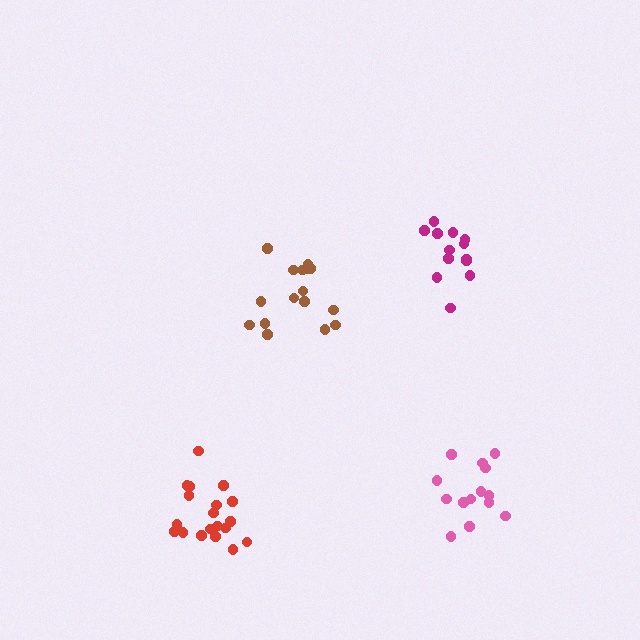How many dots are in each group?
Group 1: 16 dots, Group 2: 14 dots, Group 3: 19 dots, Group 4: 13 dots (62 total).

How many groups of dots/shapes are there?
There are 4 groups.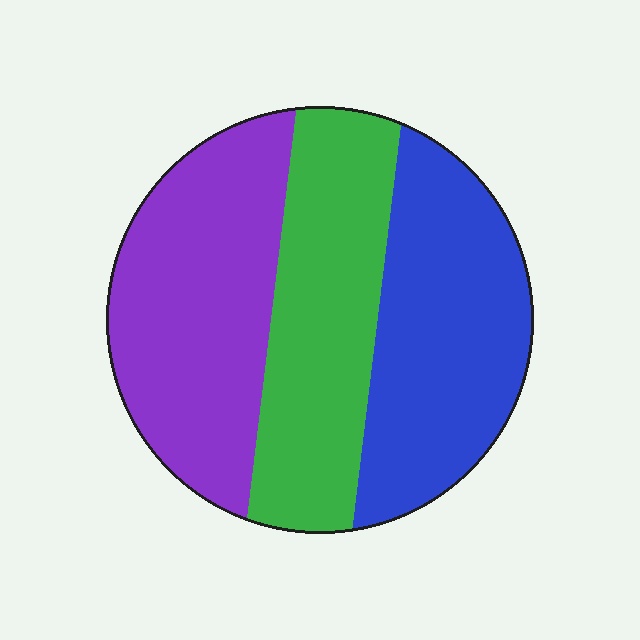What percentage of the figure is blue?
Blue covers 33% of the figure.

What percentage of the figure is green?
Green covers 31% of the figure.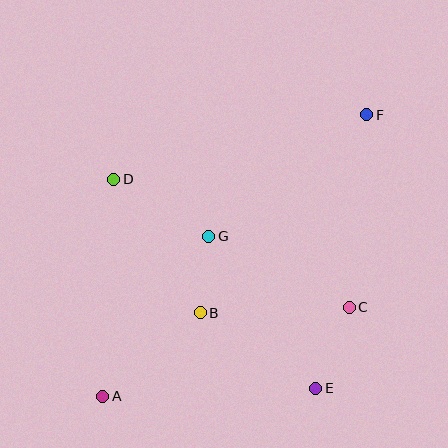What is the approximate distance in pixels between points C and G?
The distance between C and G is approximately 157 pixels.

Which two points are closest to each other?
Points B and G are closest to each other.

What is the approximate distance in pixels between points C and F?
The distance between C and F is approximately 194 pixels.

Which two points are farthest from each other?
Points A and F are farthest from each other.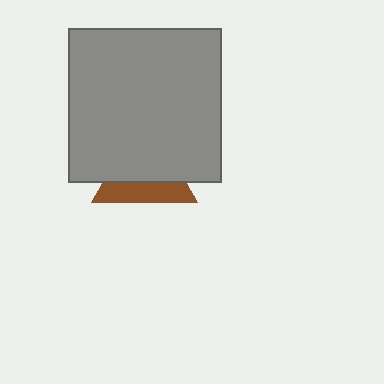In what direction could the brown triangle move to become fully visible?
The brown triangle could move down. That would shift it out from behind the gray square entirely.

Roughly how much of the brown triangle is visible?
A small part of it is visible (roughly 38%).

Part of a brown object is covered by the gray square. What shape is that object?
It is a triangle.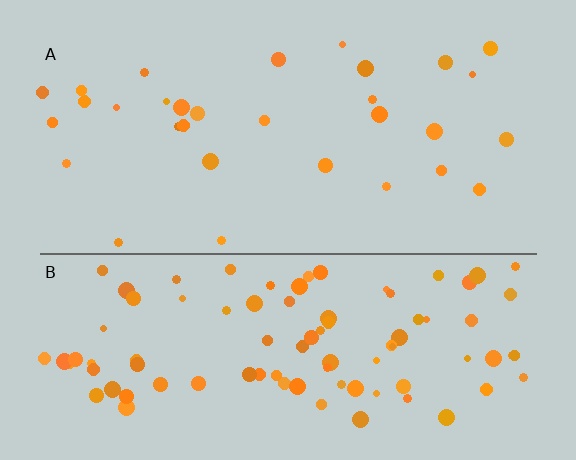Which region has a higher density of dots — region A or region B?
B (the bottom).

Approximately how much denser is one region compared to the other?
Approximately 3.0× — region B over region A.